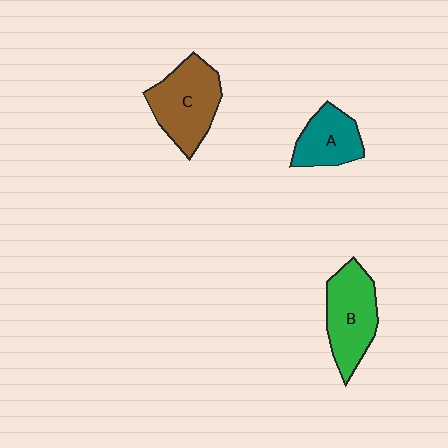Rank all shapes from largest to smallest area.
From largest to smallest: C (brown), B (green), A (teal).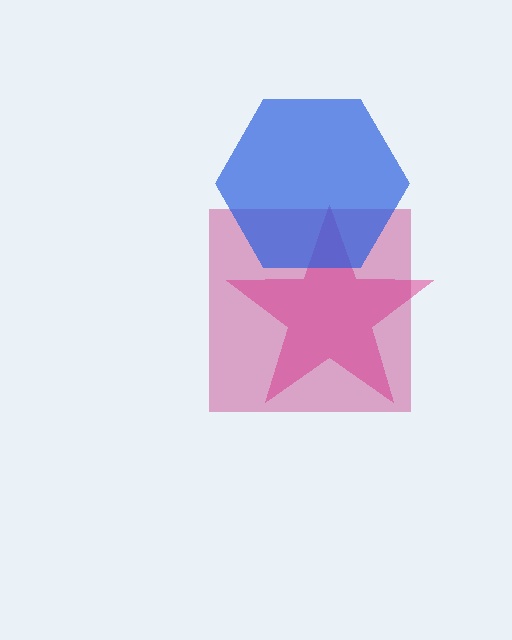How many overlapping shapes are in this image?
There are 3 overlapping shapes in the image.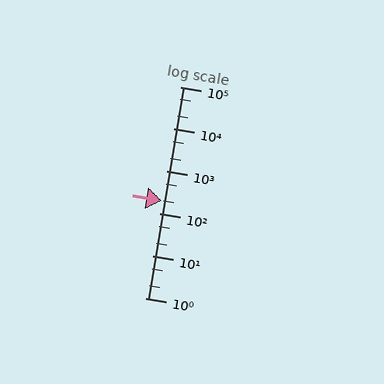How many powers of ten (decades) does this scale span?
The scale spans 5 decades, from 1 to 100000.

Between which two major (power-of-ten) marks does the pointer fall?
The pointer is between 100 and 1000.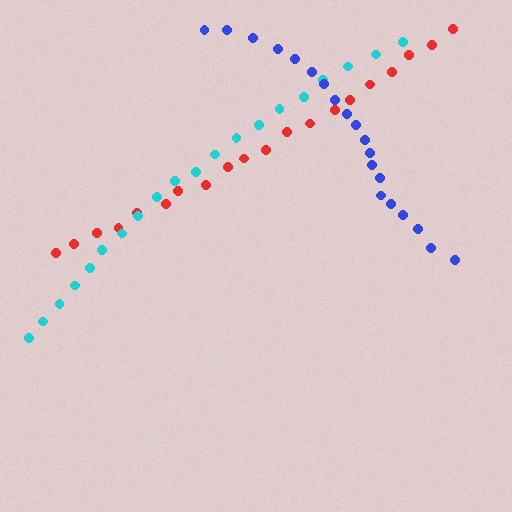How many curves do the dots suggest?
There are 3 distinct paths.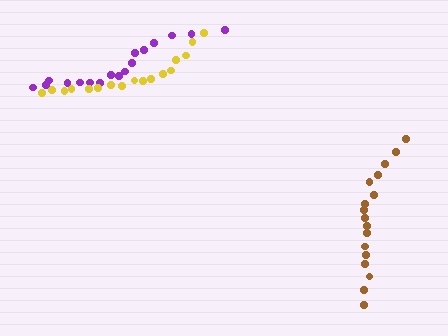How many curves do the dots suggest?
There are 3 distinct paths.